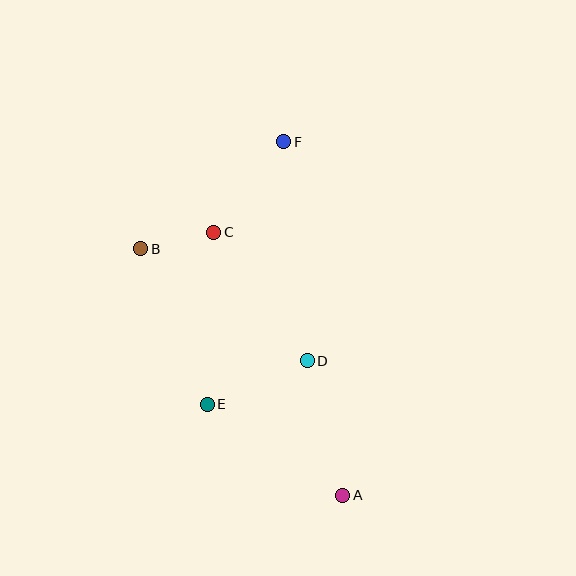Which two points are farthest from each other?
Points A and F are farthest from each other.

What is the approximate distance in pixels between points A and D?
The distance between A and D is approximately 139 pixels.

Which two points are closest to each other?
Points B and C are closest to each other.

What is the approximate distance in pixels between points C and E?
The distance between C and E is approximately 172 pixels.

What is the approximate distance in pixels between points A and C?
The distance between A and C is approximately 293 pixels.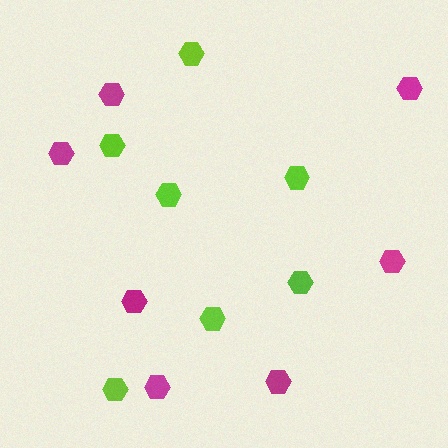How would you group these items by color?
There are 2 groups: one group of lime hexagons (7) and one group of magenta hexagons (7).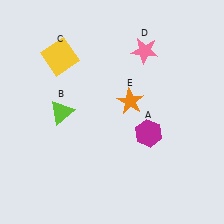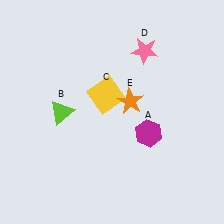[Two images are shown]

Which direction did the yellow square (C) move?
The yellow square (C) moved right.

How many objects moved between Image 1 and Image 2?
1 object moved between the two images.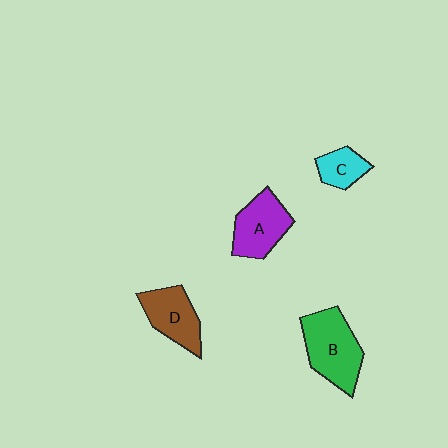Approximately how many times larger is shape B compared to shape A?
Approximately 1.3 times.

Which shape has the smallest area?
Shape C (cyan).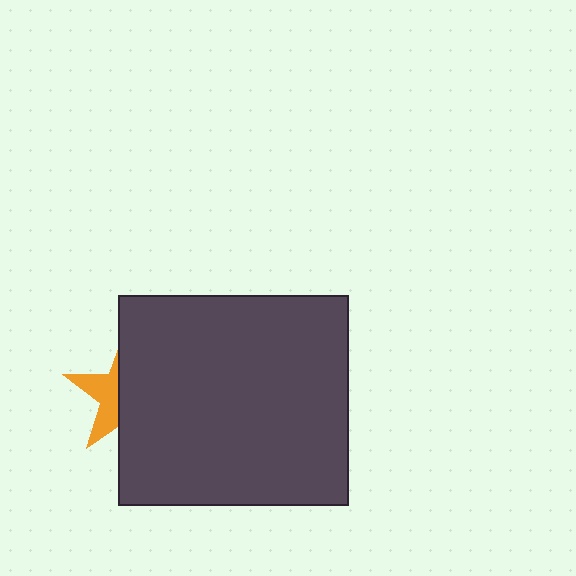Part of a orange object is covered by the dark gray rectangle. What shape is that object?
It is a star.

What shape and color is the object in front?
The object in front is a dark gray rectangle.